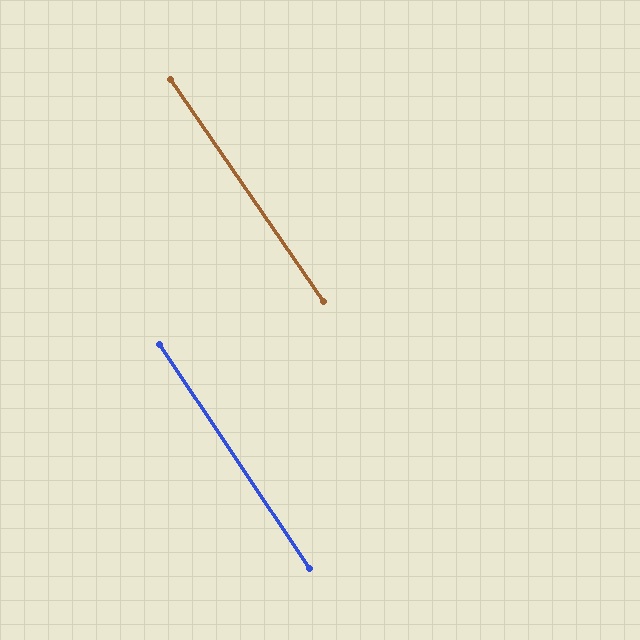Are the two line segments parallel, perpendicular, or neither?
Parallel — their directions differ by only 0.7°.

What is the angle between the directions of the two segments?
Approximately 1 degree.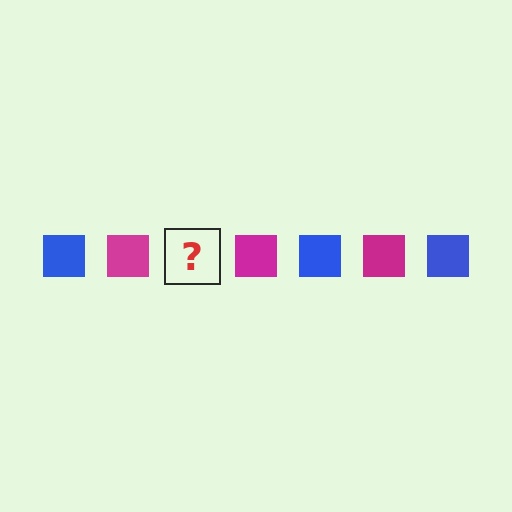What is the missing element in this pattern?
The missing element is a blue square.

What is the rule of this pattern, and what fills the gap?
The rule is that the pattern cycles through blue, magenta squares. The gap should be filled with a blue square.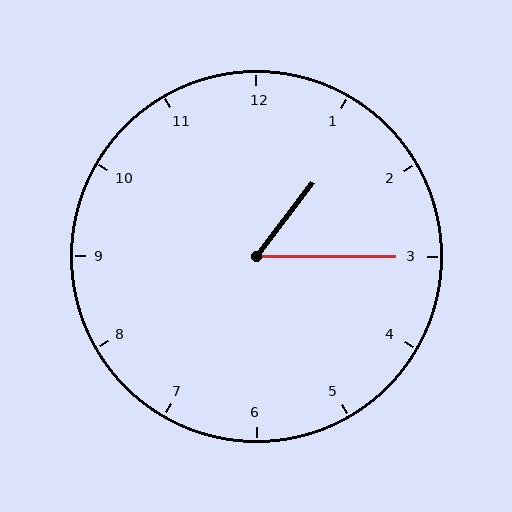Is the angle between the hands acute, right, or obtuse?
It is acute.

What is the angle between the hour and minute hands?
Approximately 52 degrees.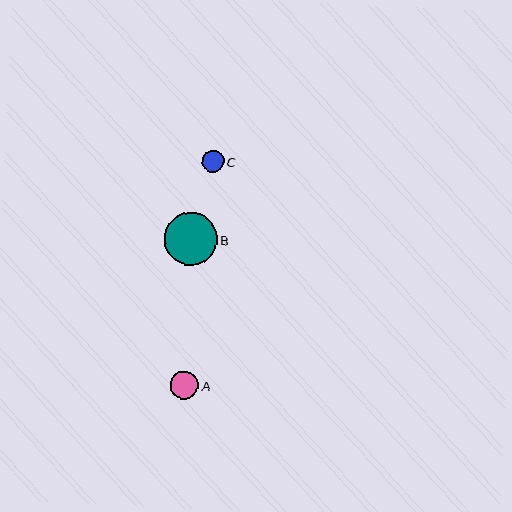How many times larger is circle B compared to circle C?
Circle B is approximately 2.4 times the size of circle C.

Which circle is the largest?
Circle B is the largest with a size of approximately 53 pixels.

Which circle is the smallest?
Circle C is the smallest with a size of approximately 22 pixels.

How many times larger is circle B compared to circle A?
Circle B is approximately 1.9 times the size of circle A.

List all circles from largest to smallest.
From largest to smallest: B, A, C.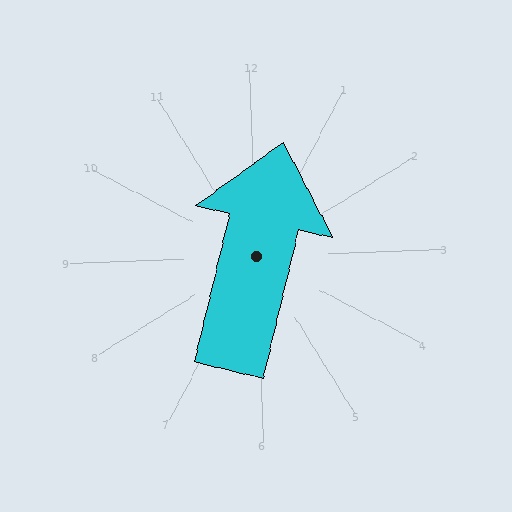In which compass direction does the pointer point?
North.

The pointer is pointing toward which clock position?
Roughly 1 o'clock.